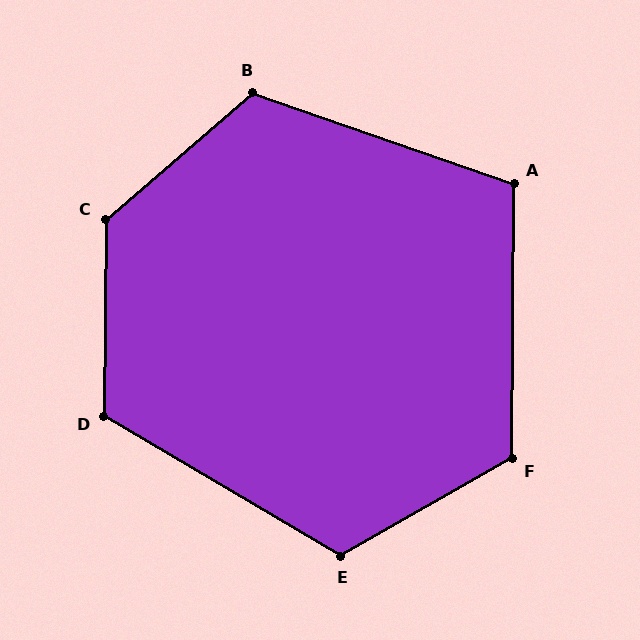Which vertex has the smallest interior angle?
A, at approximately 109 degrees.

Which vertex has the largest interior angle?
C, at approximately 131 degrees.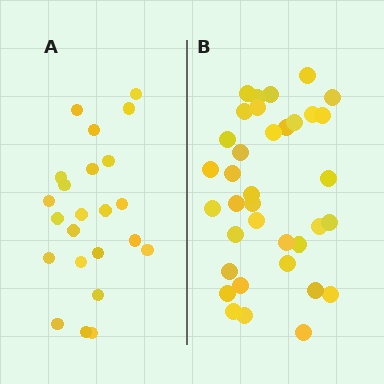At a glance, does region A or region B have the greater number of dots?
Region B (the right region) has more dots.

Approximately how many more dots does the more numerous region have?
Region B has approximately 15 more dots than region A.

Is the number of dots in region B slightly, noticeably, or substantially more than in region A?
Region B has substantially more. The ratio is roughly 1.6 to 1.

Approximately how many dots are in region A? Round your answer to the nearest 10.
About 20 dots. (The exact count is 23, which rounds to 20.)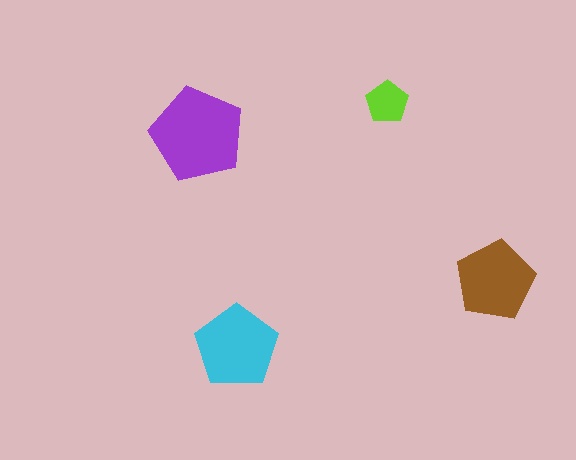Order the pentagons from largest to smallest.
the purple one, the cyan one, the brown one, the lime one.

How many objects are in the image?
There are 4 objects in the image.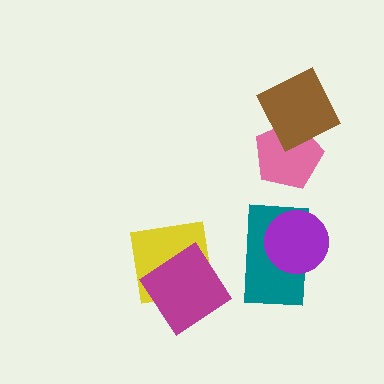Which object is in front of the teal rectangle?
The purple circle is in front of the teal rectangle.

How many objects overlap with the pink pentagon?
1 object overlaps with the pink pentagon.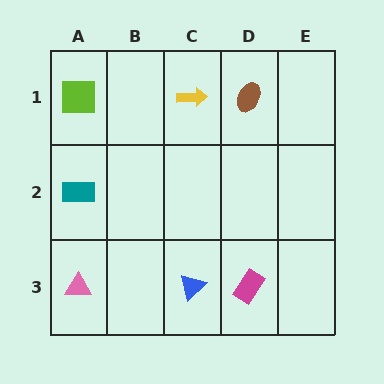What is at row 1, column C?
A yellow arrow.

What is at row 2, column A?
A teal rectangle.